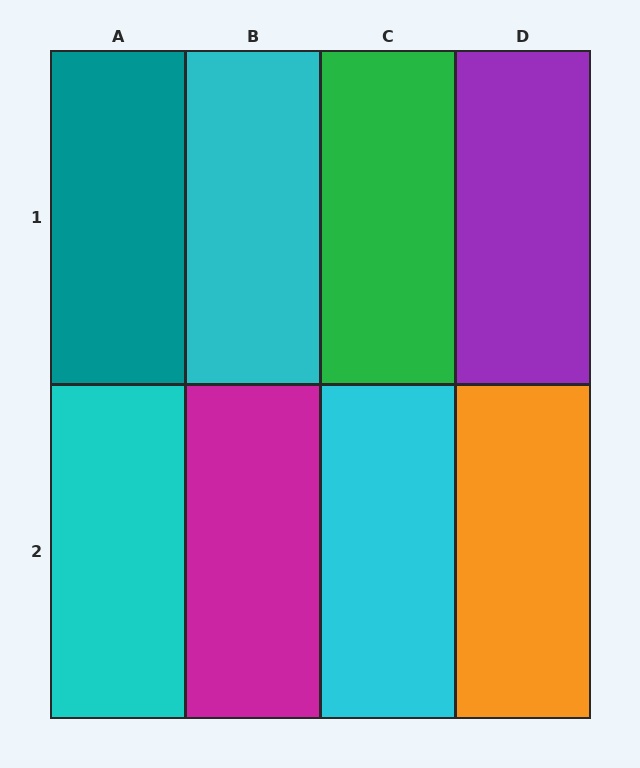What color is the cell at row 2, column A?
Cyan.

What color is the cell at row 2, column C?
Cyan.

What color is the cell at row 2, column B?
Magenta.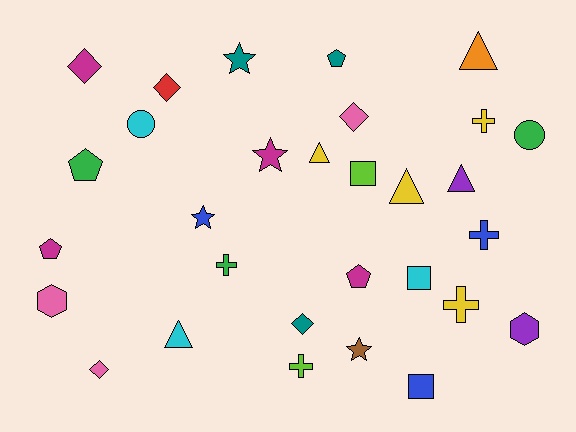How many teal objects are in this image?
There are 3 teal objects.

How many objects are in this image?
There are 30 objects.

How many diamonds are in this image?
There are 5 diamonds.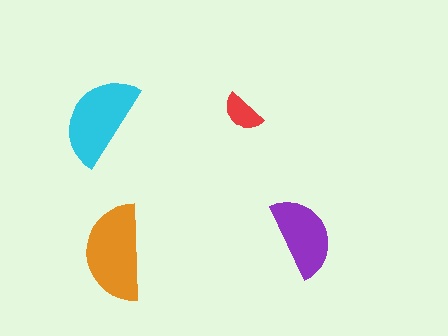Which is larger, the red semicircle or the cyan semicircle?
The cyan one.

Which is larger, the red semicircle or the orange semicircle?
The orange one.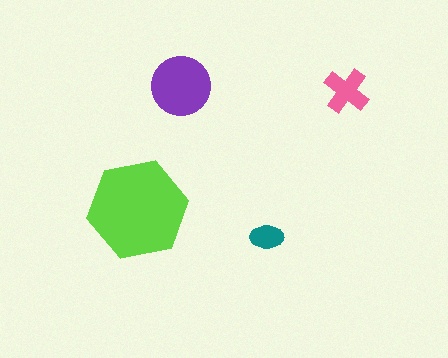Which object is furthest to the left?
The lime hexagon is leftmost.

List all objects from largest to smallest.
The lime hexagon, the purple circle, the pink cross, the teal ellipse.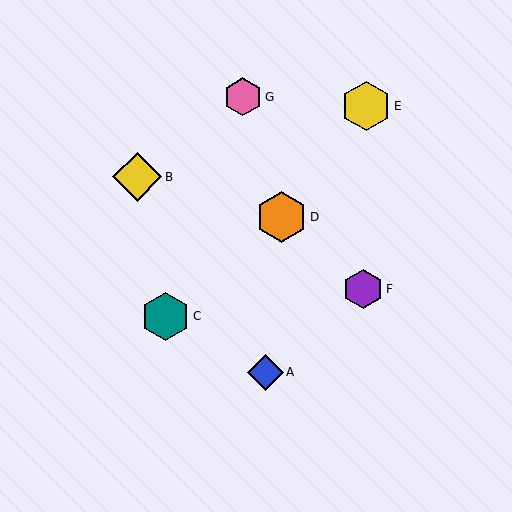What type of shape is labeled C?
Shape C is a teal hexagon.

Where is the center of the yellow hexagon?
The center of the yellow hexagon is at (366, 106).